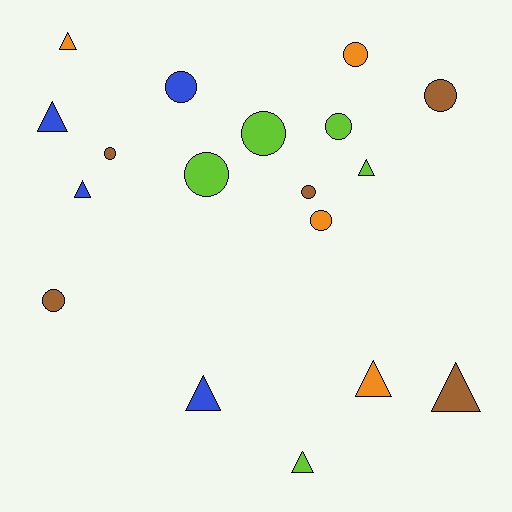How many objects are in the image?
There are 18 objects.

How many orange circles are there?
There are 2 orange circles.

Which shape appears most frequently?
Circle, with 10 objects.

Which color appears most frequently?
Lime, with 5 objects.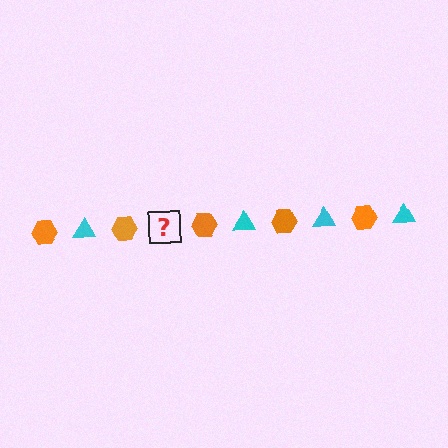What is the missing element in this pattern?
The missing element is a cyan triangle.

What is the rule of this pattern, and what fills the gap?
The rule is that the pattern alternates between orange hexagon and cyan triangle. The gap should be filled with a cyan triangle.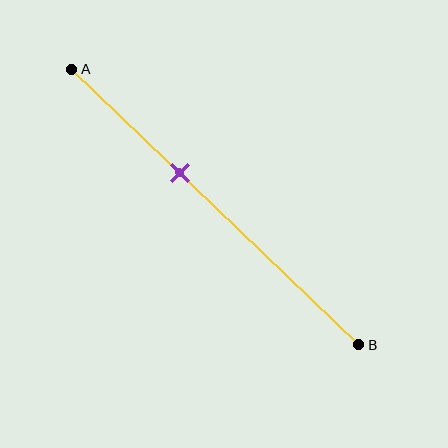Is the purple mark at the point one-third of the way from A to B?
No, the mark is at about 40% from A, not at the 33% one-third point.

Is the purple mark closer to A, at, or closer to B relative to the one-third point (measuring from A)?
The purple mark is closer to point B than the one-third point of segment AB.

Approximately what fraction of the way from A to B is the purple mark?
The purple mark is approximately 40% of the way from A to B.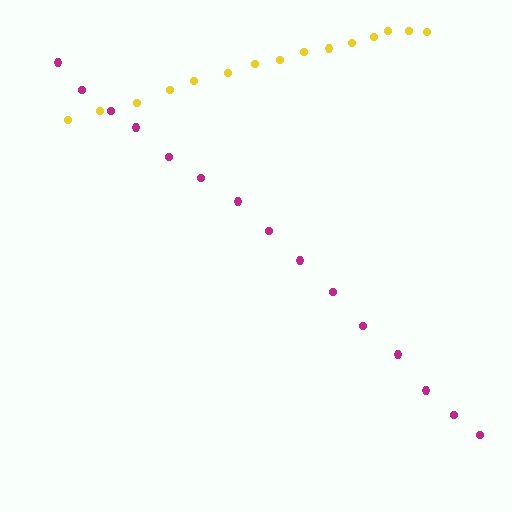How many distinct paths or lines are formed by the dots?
There are 2 distinct paths.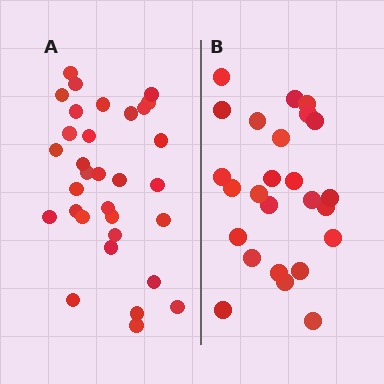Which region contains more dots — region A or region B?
Region A (the left region) has more dots.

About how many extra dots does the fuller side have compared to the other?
Region A has roughly 8 or so more dots than region B.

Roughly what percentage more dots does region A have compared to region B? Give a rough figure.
About 30% more.